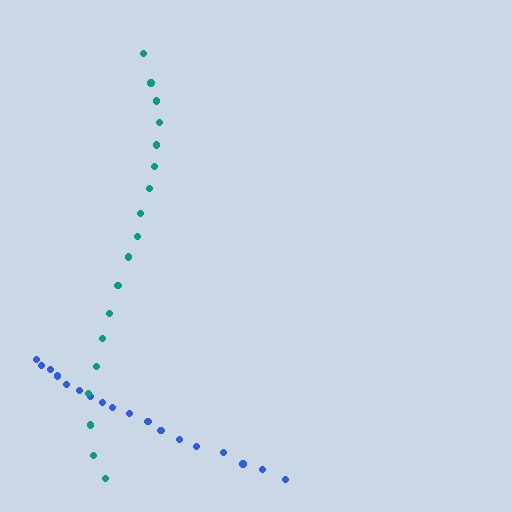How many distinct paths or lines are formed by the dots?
There are 2 distinct paths.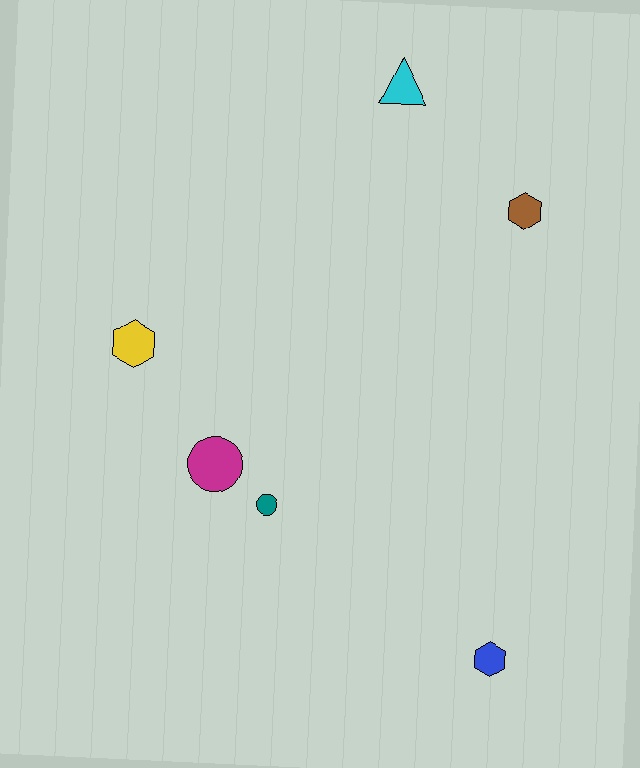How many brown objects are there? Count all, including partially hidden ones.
There is 1 brown object.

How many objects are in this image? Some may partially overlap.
There are 6 objects.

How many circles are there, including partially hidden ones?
There are 2 circles.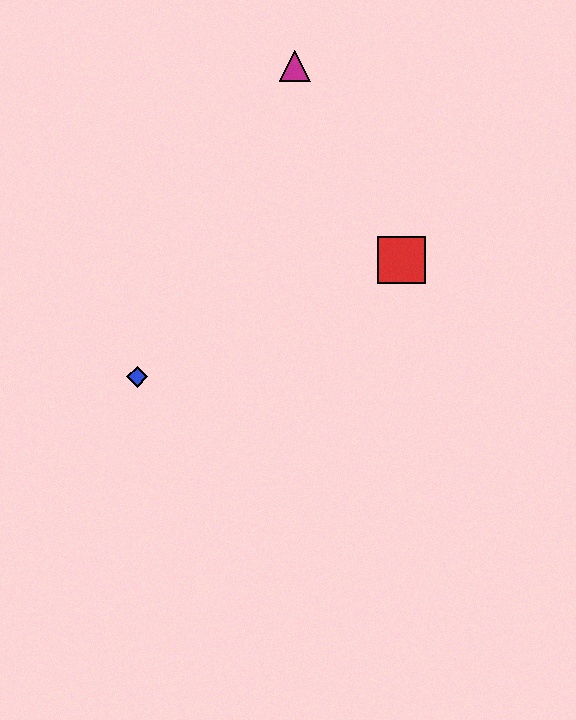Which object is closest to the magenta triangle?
The red square is closest to the magenta triangle.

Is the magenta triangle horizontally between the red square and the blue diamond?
Yes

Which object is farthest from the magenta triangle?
The blue diamond is farthest from the magenta triangle.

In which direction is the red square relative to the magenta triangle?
The red square is below the magenta triangle.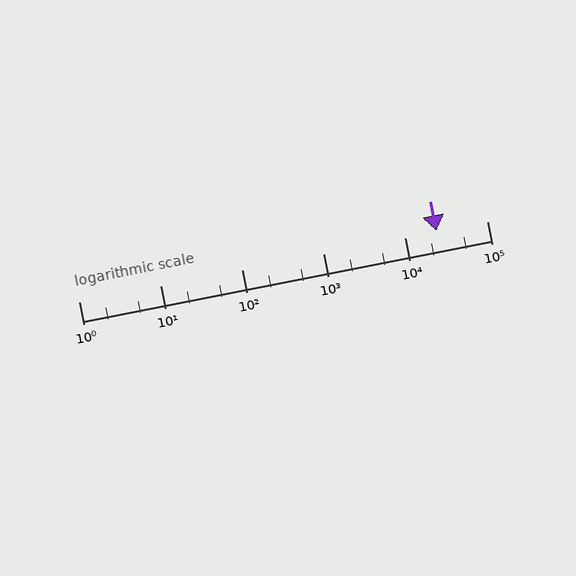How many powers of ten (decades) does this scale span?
The scale spans 5 decades, from 1 to 100000.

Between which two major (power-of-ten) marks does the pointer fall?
The pointer is between 10000 and 100000.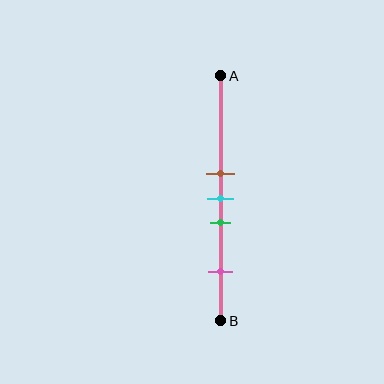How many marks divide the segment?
There are 4 marks dividing the segment.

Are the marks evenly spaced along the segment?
No, the marks are not evenly spaced.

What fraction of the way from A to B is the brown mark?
The brown mark is approximately 40% (0.4) of the way from A to B.